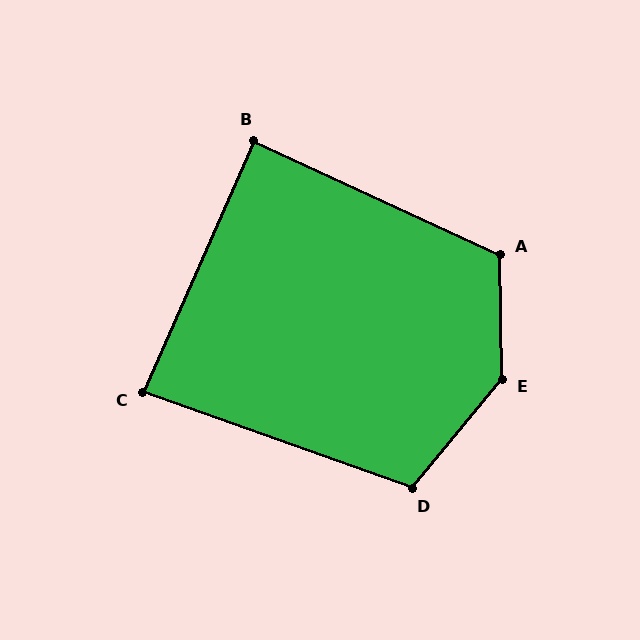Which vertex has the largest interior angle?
E, at approximately 139 degrees.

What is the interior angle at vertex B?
Approximately 89 degrees (approximately right).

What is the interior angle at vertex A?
Approximately 116 degrees (obtuse).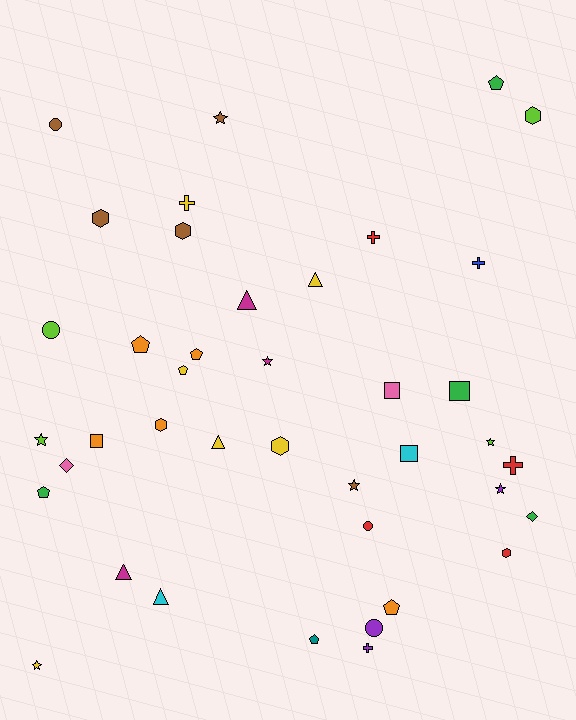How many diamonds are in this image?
There are 2 diamonds.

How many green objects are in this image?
There are 4 green objects.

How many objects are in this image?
There are 40 objects.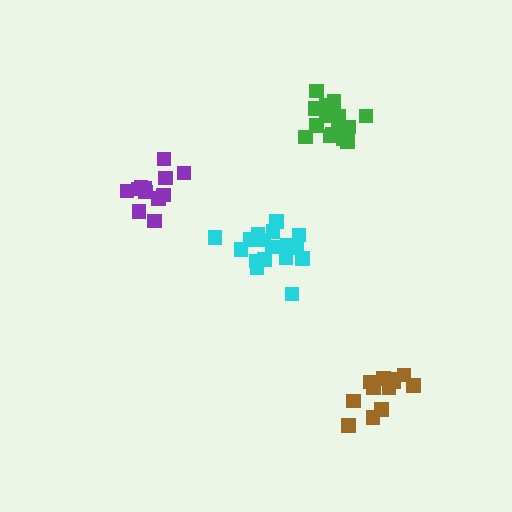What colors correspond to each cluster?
The clusters are colored: cyan, purple, green, brown.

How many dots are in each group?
Group 1: 17 dots, Group 2: 12 dots, Group 3: 16 dots, Group 4: 12 dots (57 total).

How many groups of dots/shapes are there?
There are 4 groups.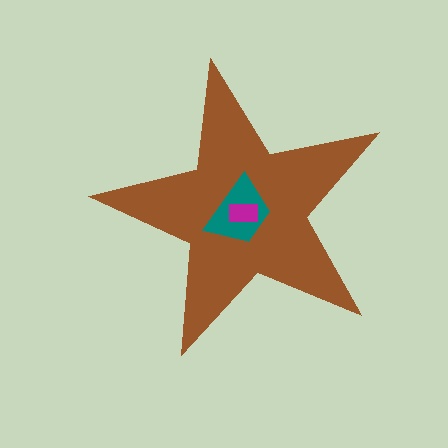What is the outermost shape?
The brown star.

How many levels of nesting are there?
3.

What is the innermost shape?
The magenta rectangle.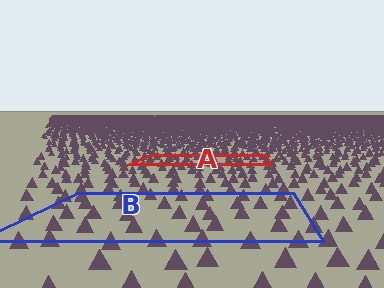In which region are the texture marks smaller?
The texture marks are smaller in region A, because it is farther away.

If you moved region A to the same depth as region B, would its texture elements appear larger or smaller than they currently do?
They would appear larger. At a closer depth, the same texture elements are projected at a bigger on-screen size.